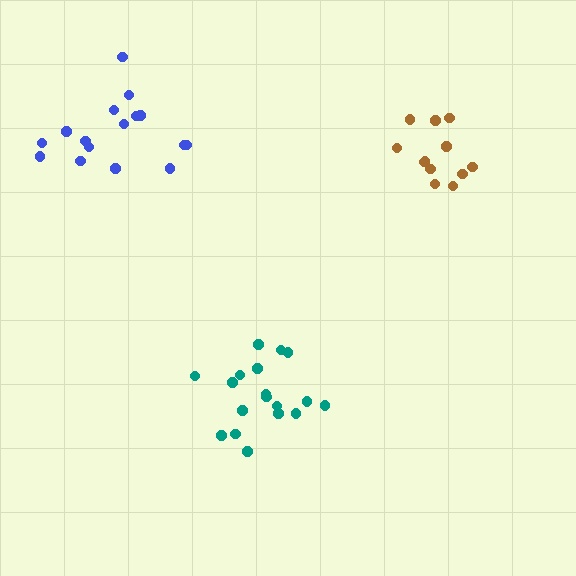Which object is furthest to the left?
The blue cluster is leftmost.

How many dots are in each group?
Group 1: 18 dots, Group 2: 16 dots, Group 3: 12 dots (46 total).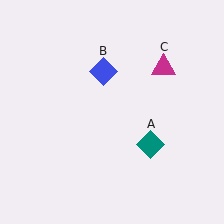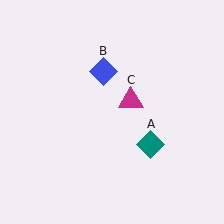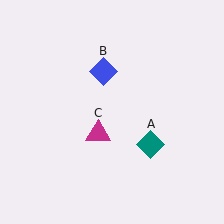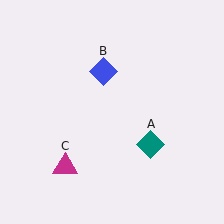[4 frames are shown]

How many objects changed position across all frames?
1 object changed position: magenta triangle (object C).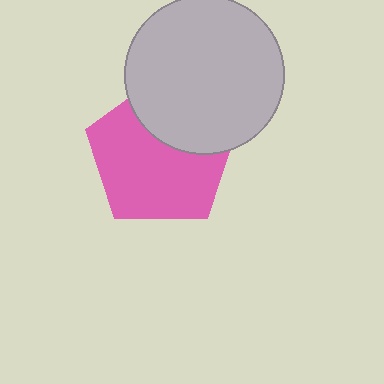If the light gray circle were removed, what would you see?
You would see the complete pink pentagon.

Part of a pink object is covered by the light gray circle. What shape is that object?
It is a pentagon.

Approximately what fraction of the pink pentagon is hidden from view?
Roughly 33% of the pink pentagon is hidden behind the light gray circle.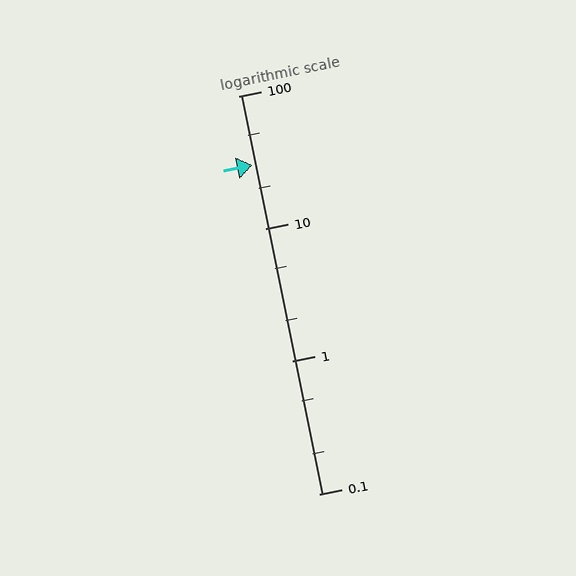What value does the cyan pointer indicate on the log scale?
The pointer indicates approximately 30.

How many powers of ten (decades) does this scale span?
The scale spans 3 decades, from 0.1 to 100.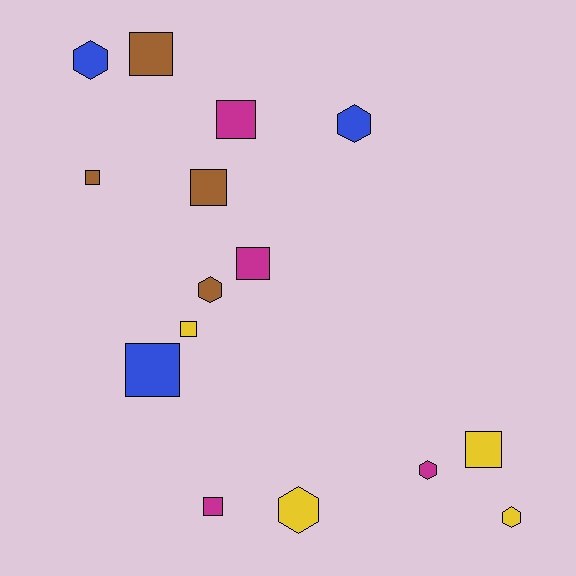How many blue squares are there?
There is 1 blue square.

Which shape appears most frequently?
Square, with 9 objects.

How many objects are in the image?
There are 15 objects.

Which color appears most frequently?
Yellow, with 4 objects.